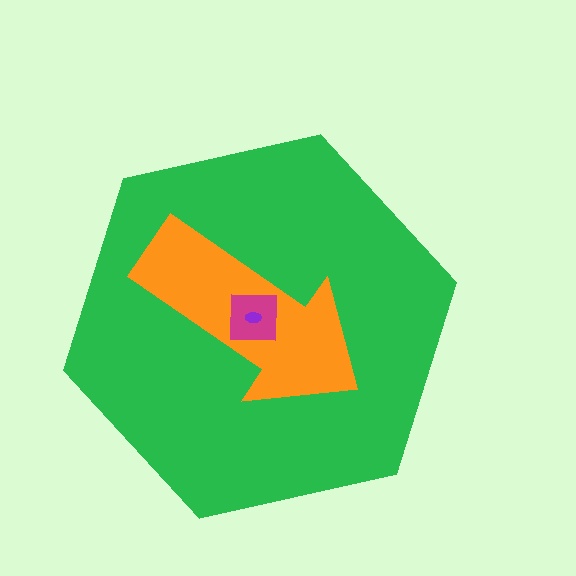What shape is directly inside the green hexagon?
The orange arrow.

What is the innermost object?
The purple ellipse.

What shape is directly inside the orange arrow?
The magenta square.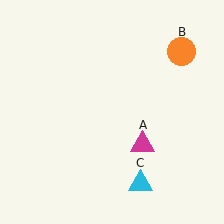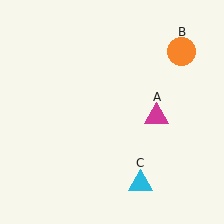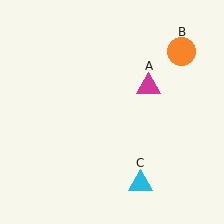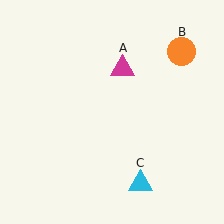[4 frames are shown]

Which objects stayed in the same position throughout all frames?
Orange circle (object B) and cyan triangle (object C) remained stationary.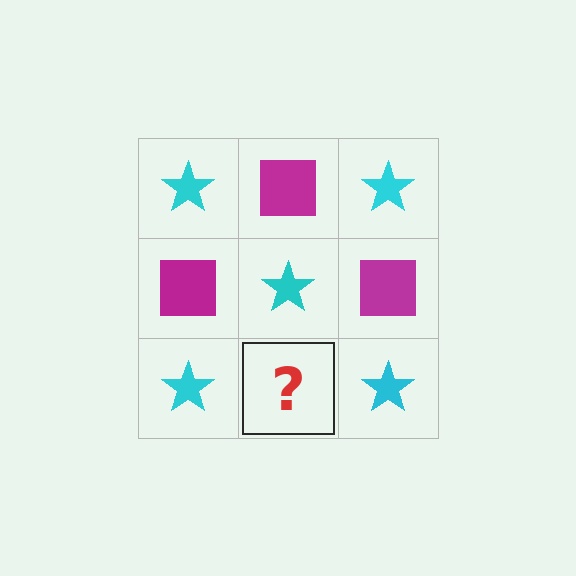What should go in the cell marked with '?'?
The missing cell should contain a magenta square.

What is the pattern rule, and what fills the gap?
The rule is that it alternates cyan star and magenta square in a checkerboard pattern. The gap should be filled with a magenta square.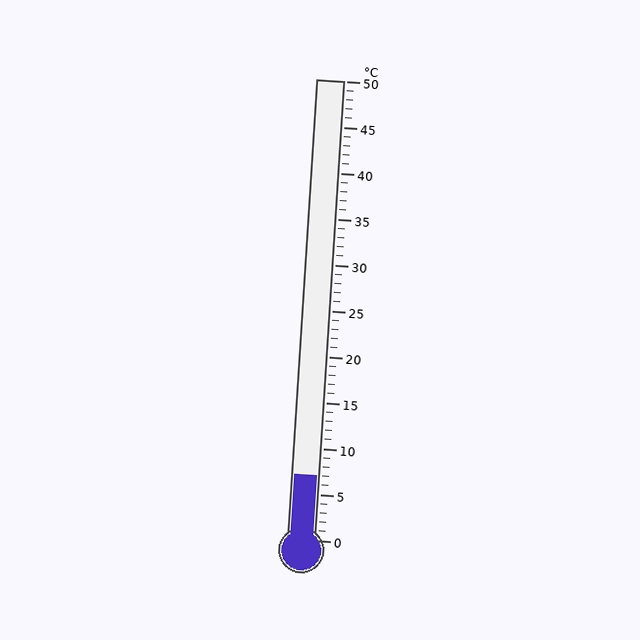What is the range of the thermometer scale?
The thermometer scale ranges from 0°C to 50°C.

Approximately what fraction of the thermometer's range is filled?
The thermometer is filled to approximately 15% of its range.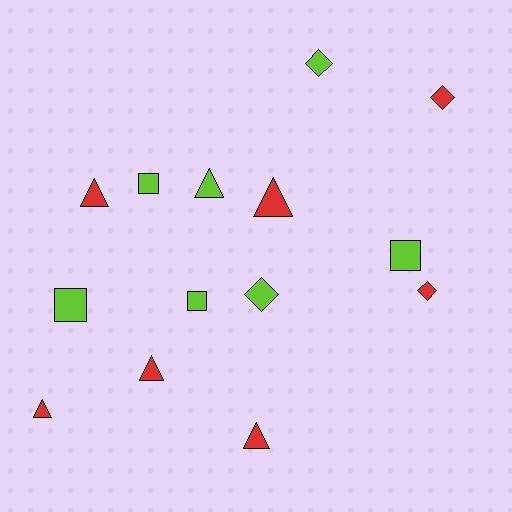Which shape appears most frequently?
Triangle, with 6 objects.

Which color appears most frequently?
Lime, with 7 objects.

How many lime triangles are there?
There is 1 lime triangle.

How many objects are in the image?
There are 14 objects.